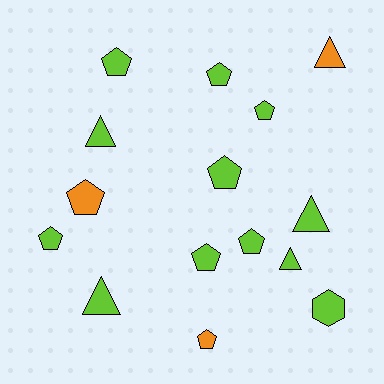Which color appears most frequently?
Lime, with 12 objects.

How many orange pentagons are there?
There are 2 orange pentagons.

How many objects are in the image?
There are 15 objects.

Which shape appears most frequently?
Pentagon, with 9 objects.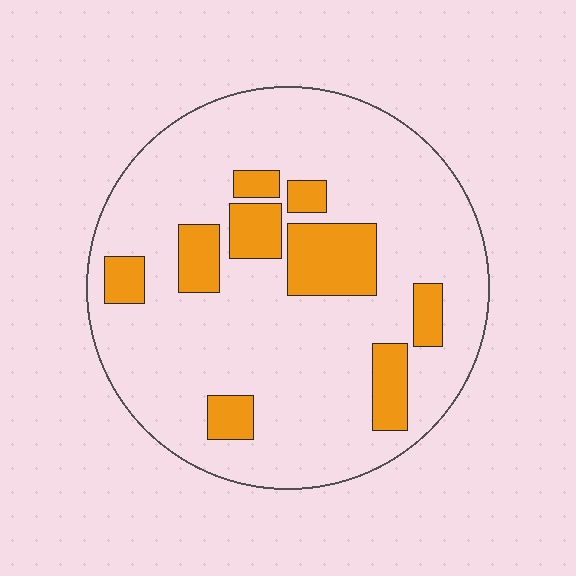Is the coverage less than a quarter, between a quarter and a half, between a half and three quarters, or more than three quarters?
Less than a quarter.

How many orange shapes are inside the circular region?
9.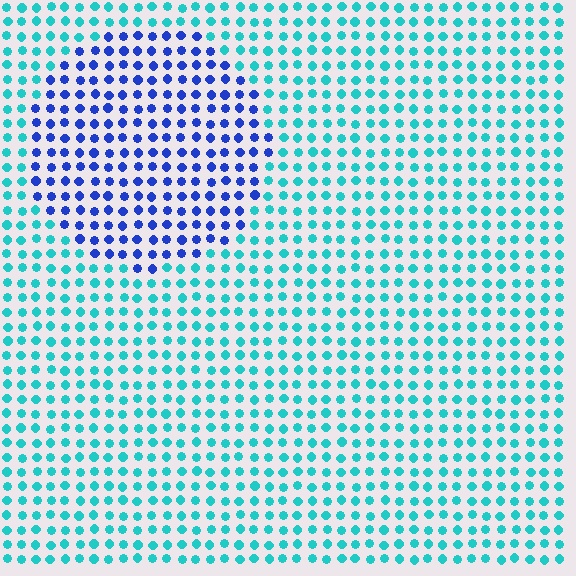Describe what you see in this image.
The image is filled with small cyan elements in a uniform arrangement. A circle-shaped region is visible where the elements are tinted to a slightly different hue, forming a subtle color boundary.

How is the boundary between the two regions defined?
The boundary is defined purely by a slight shift in hue (about 52 degrees). Spacing, size, and orientation are identical on both sides.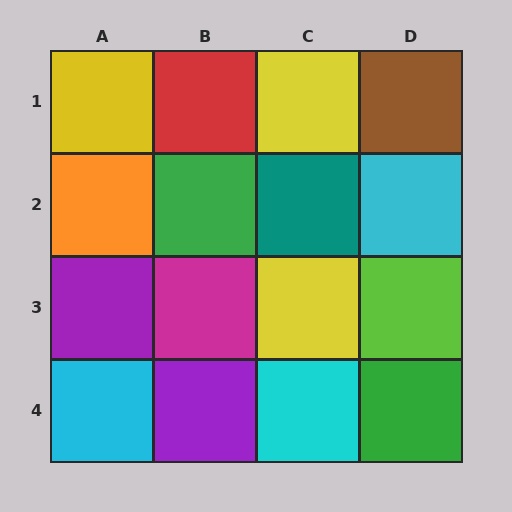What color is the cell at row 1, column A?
Yellow.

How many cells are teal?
1 cell is teal.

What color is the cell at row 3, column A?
Purple.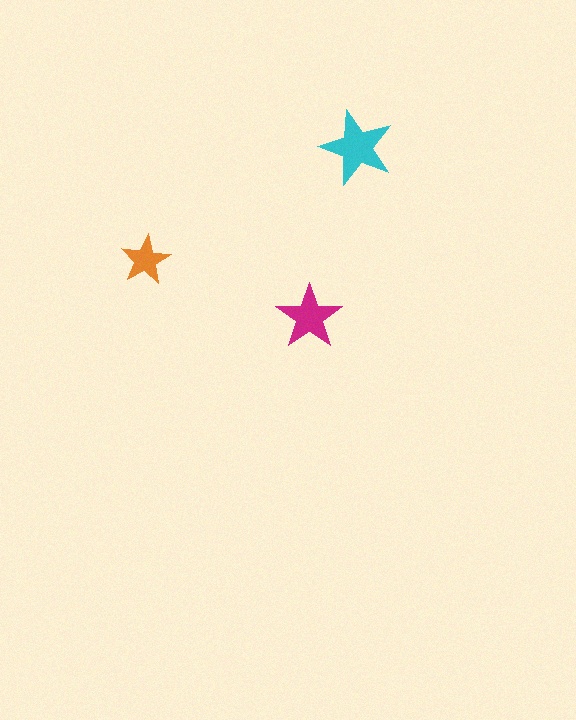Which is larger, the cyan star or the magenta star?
The cyan one.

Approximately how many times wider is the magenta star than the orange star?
About 1.5 times wider.